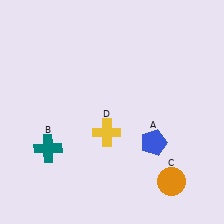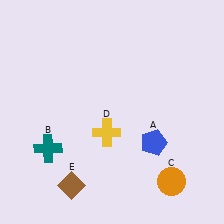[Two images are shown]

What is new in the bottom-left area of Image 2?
A brown diamond (E) was added in the bottom-left area of Image 2.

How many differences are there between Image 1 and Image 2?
There is 1 difference between the two images.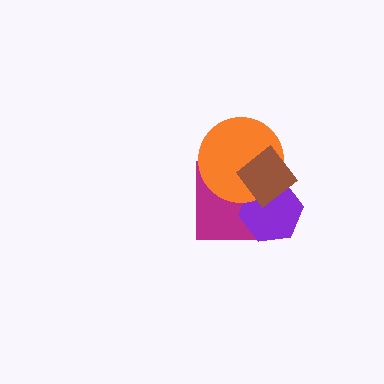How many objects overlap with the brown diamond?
3 objects overlap with the brown diamond.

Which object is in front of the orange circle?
The brown diamond is in front of the orange circle.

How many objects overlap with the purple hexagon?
3 objects overlap with the purple hexagon.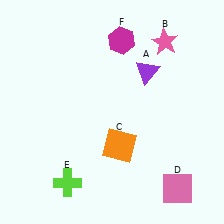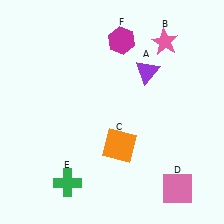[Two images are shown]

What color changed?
The cross (E) changed from lime in Image 1 to green in Image 2.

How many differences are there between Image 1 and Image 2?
There is 1 difference between the two images.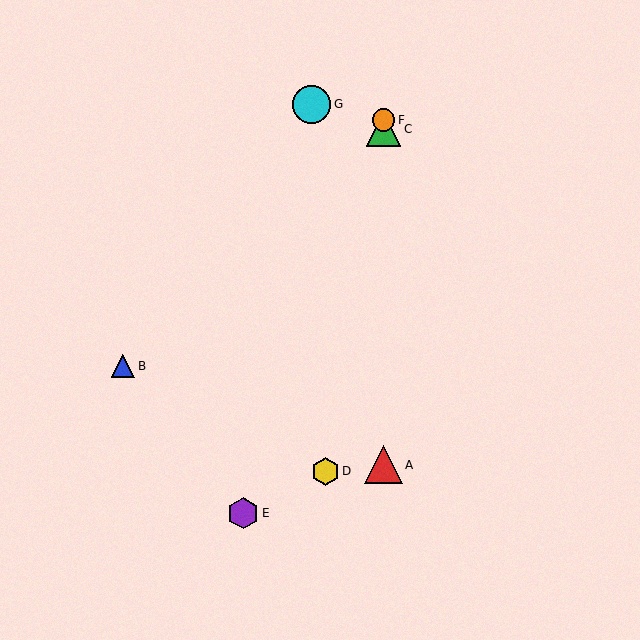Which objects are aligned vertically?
Objects A, C, F are aligned vertically.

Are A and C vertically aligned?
Yes, both are at x≈384.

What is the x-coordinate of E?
Object E is at x≈243.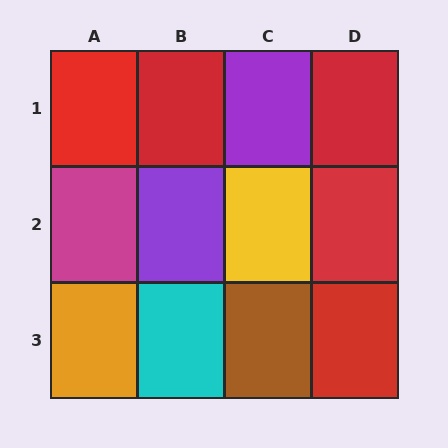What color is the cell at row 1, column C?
Purple.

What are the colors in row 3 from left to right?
Orange, cyan, brown, red.